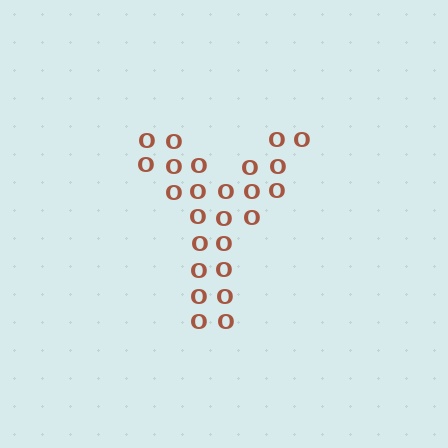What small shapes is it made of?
It is made of small letter O's.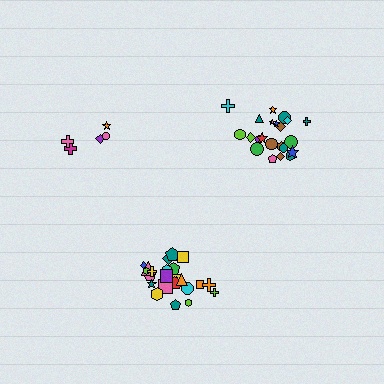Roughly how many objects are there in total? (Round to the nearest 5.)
Roughly 50 objects in total.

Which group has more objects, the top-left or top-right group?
The top-right group.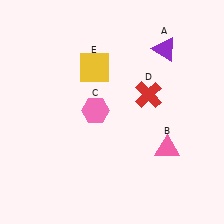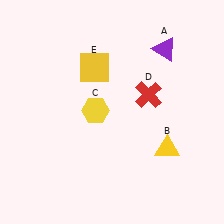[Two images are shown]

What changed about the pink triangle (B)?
In Image 1, B is pink. In Image 2, it changed to yellow.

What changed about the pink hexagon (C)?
In Image 1, C is pink. In Image 2, it changed to yellow.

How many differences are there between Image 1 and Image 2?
There are 2 differences between the two images.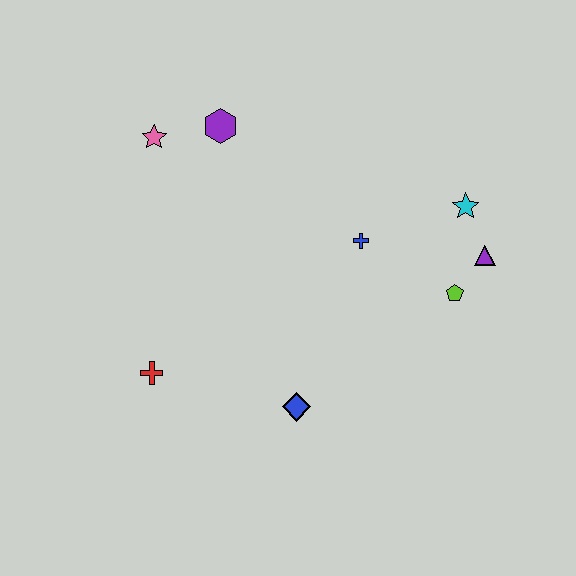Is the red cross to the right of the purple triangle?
No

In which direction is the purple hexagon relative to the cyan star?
The purple hexagon is to the left of the cyan star.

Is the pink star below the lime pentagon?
No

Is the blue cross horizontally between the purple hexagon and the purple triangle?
Yes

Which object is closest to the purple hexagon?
The pink star is closest to the purple hexagon.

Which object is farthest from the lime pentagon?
The pink star is farthest from the lime pentagon.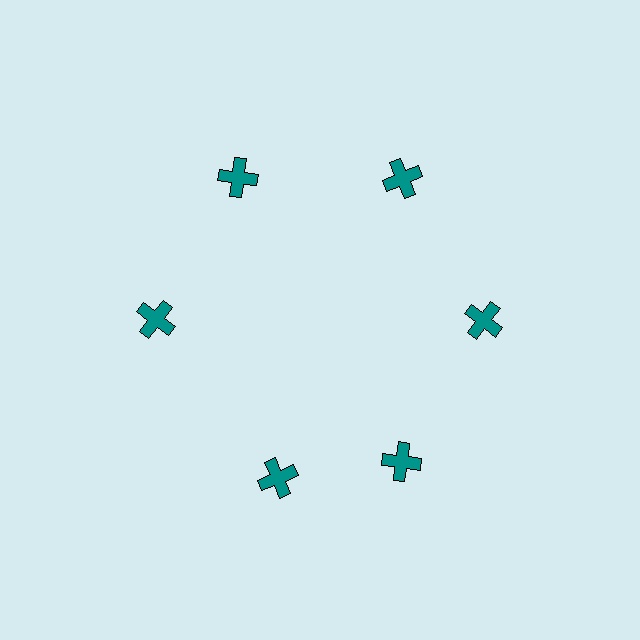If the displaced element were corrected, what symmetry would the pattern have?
It would have 6-fold rotational symmetry — the pattern would map onto itself every 60 degrees.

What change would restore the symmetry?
The symmetry would be restored by rotating it back into even spacing with its neighbors so that all 6 crosses sit at equal angles and equal distance from the center.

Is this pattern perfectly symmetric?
No. The 6 teal crosses are arranged in a ring, but one element near the 7 o'clock position is rotated out of alignment along the ring, breaking the 6-fold rotational symmetry.